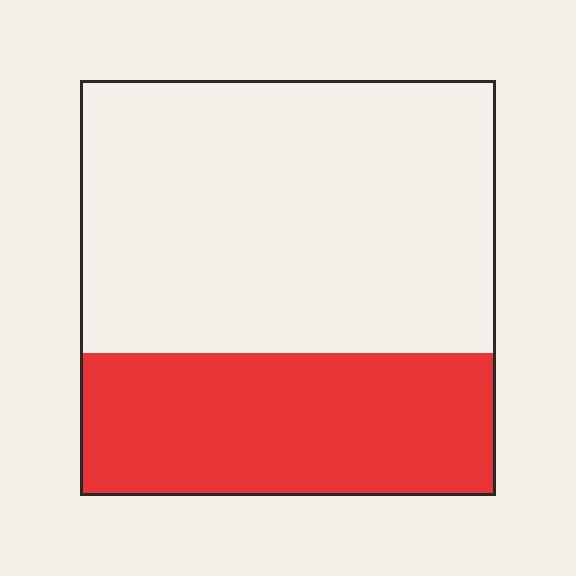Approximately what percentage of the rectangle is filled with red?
Approximately 35%.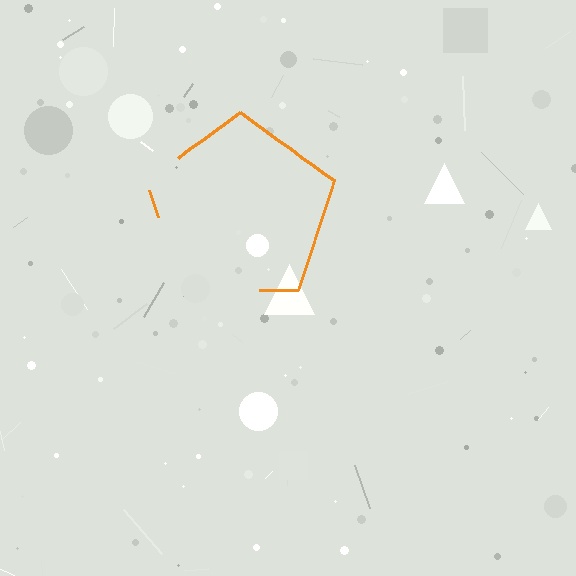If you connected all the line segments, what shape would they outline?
They would outline a pentagon.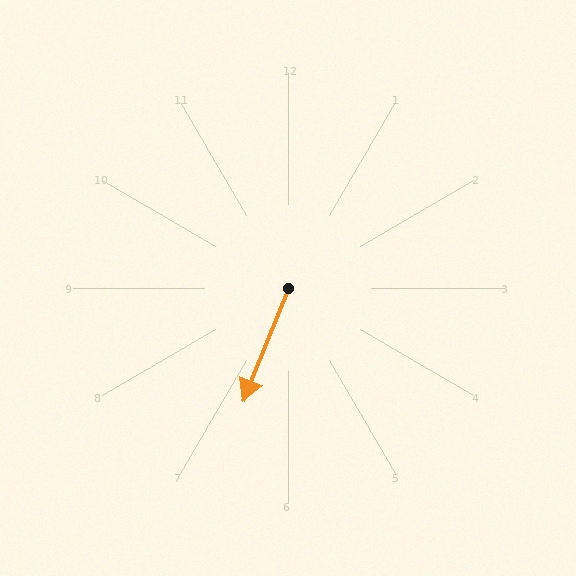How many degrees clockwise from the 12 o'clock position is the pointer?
Approximately 202 degrees.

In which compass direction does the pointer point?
South.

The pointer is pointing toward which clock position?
Roughly 7 o'clock.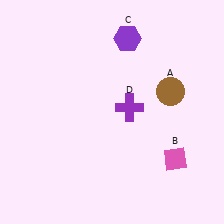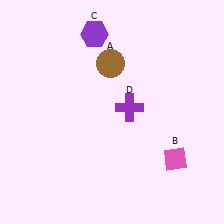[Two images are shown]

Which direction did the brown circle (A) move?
The brown circle (A) moved left.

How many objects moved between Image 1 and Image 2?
2 objects moved between the two images.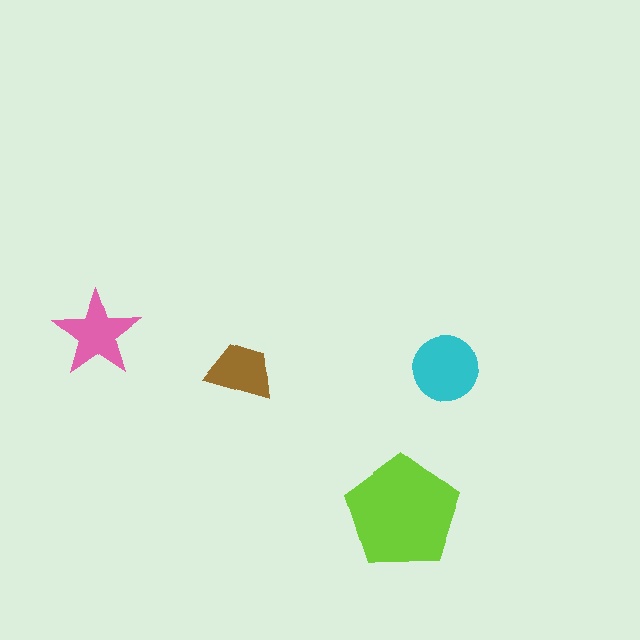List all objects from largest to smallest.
The lime pentagon, the cyan circle, the pink star, the brown trapezoid.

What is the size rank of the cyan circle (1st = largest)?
2nd.